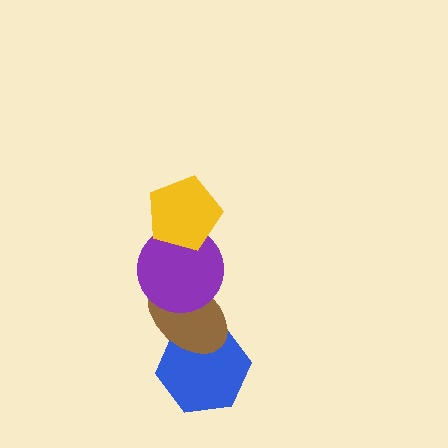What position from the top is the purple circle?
The purple circle is 2nd from the top.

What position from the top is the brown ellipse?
The brown ellipse is 3rd from the top.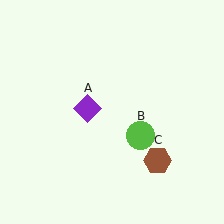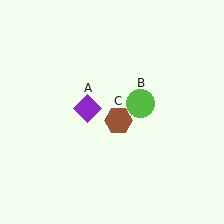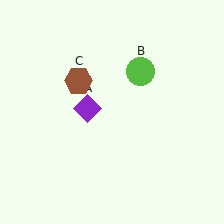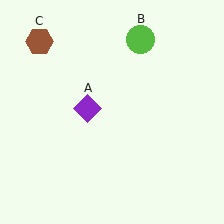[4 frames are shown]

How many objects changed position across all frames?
2 objects changed position: lime circle (object B), brown hexagon (object C).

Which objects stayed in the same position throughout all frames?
Purple diamond (object A) remained stationary.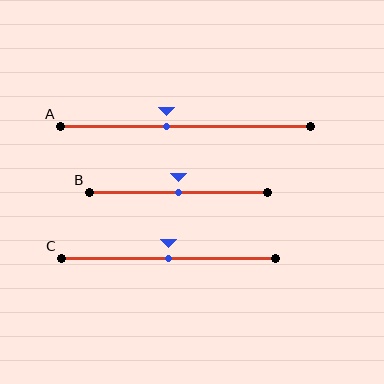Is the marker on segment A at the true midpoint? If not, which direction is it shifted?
No, the marker on segment A is shifted to the left by about 8% of the segment length.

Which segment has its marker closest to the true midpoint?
Segment B has its marker closest to the true midpoint.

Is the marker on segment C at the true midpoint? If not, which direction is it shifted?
Yes, the marker on segment C is at the true midpoint.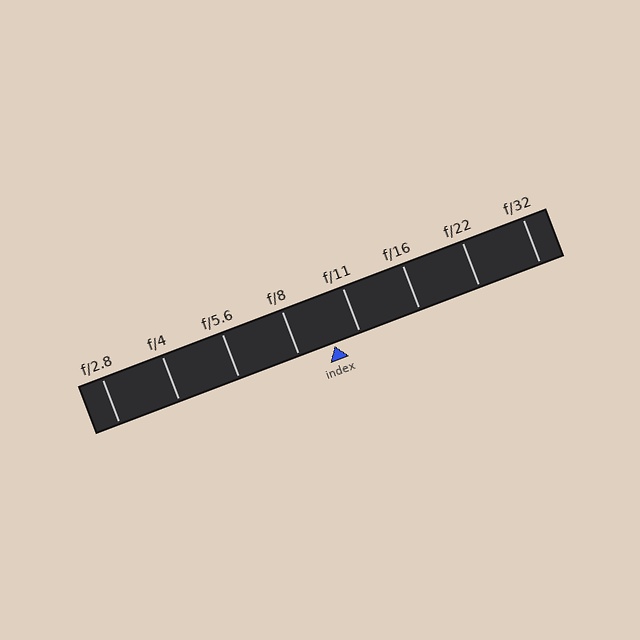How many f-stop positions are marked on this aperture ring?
There are 8 f-stop positions marked.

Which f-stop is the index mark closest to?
The index mark is closest to f/11.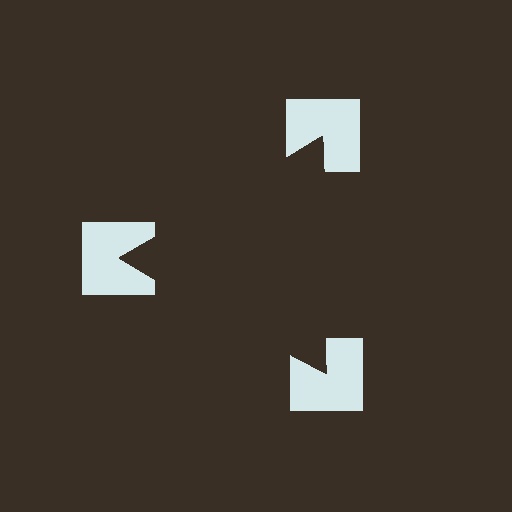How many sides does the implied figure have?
3 sides.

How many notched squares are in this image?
There are 3 — one at each vertex of the illusory triangle.